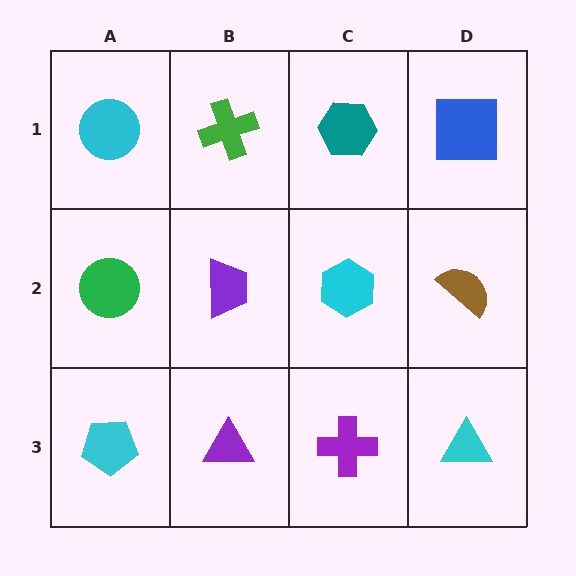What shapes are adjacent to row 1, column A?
A green circle (row 2, column A), a green cross (row 1, column B).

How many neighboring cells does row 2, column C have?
4.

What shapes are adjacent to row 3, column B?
A purple trapezoid (row 2, column B), a cyan pentagon (row 3, column A), a purple cross (row 3, column C).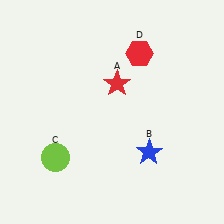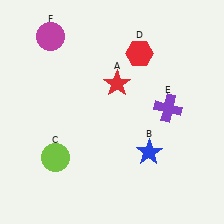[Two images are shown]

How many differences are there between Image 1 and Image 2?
There are 2 differences between the two images.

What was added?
A purple cross (E), a magenta circle (F) were added in Image 2.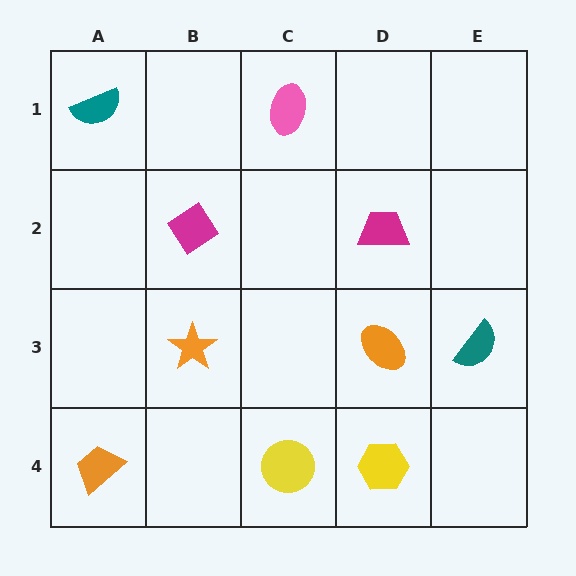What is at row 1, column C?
A pink ellipse.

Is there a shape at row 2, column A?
No, that cell is empty.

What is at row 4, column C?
A yellow circle.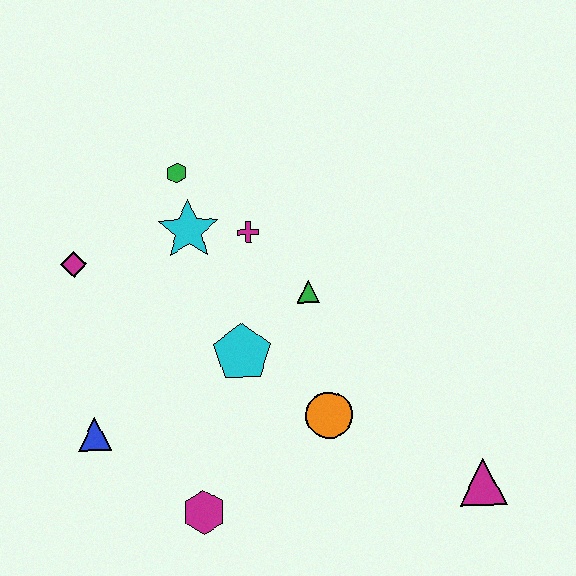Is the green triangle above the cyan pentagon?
Yes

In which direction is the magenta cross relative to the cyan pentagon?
The magenta cross is above the cyan pentagon.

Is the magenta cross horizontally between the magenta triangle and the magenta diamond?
Yes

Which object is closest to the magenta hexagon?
The blue triangle is closest to the magenta hexagon.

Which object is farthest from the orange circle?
The magenta diamond is farthest from the orange circle.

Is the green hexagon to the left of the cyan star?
Yes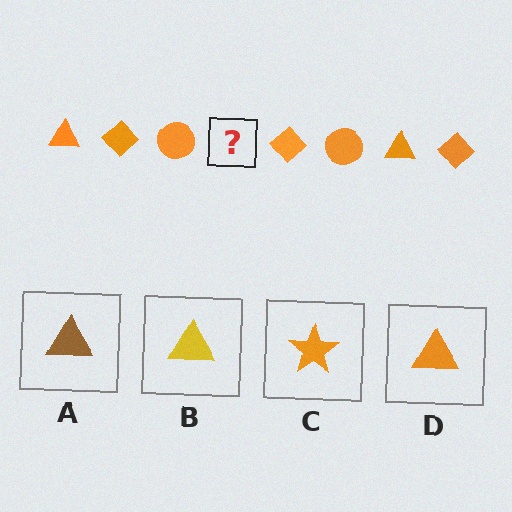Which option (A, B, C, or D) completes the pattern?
D.